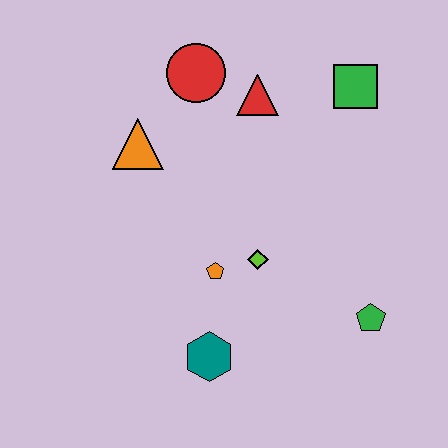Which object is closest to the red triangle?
The red circle is closest to the red triangle.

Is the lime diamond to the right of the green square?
No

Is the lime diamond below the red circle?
Yes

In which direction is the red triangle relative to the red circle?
The red triangle is to the right of the red circle.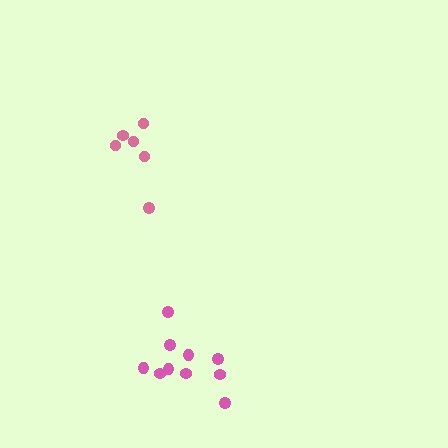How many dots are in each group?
Group 1: 10 dots, Group 2: 6 dots (16 total).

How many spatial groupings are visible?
There are 2 spatial groupings.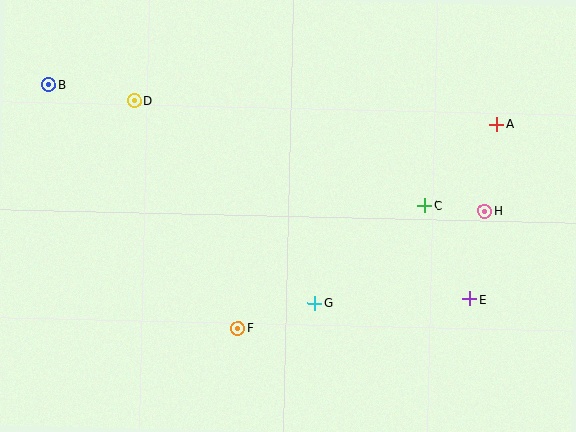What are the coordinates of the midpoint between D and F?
The midpoint between D and F is at (186, 214).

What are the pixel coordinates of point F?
Point F is at (238, 328).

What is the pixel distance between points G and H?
The distance between G and H is 194 pixels.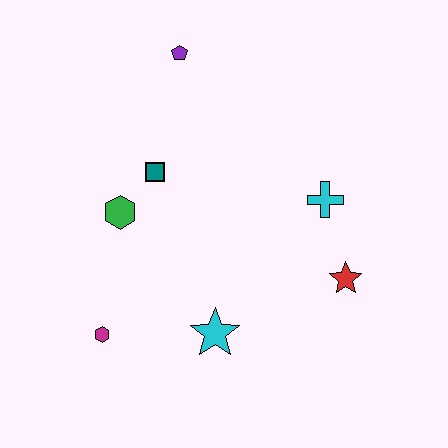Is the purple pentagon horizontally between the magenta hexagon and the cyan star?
Yes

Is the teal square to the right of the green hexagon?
Yes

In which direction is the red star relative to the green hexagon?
The red star is to the right of the green hexagon.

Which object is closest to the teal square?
The green hexagon is closest to the teal square.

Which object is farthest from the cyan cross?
The magenta hexagon is farthest from the cyan cross.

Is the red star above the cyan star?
Yes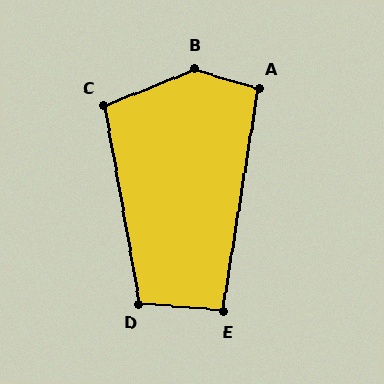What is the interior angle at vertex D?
Approximately 105 degrees (obtuse).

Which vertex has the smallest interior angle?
E, at approximately 94 degrees.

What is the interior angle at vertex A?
Approximately 98 degrees (obtuse).